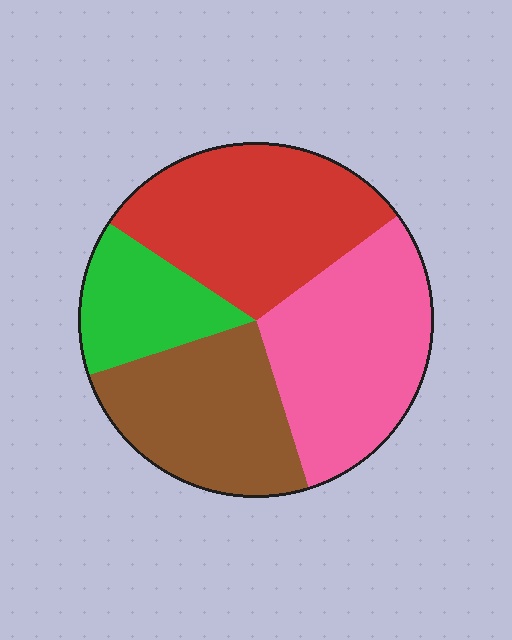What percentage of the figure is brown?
Brown takes up less than a quarter of the figure.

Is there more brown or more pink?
Pink.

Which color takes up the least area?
Green, at roughly 15%.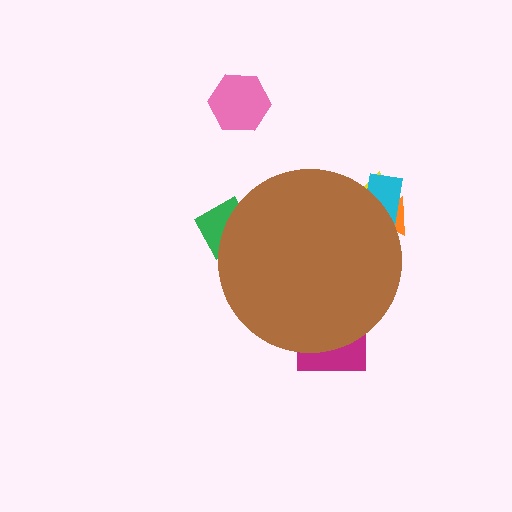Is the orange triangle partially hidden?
Yes, the orange triangle is partially hidden behind the brown circle.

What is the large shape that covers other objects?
A brown circle.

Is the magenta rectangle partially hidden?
Yes, the magenta rectangle is partially hidden behind the brown circle.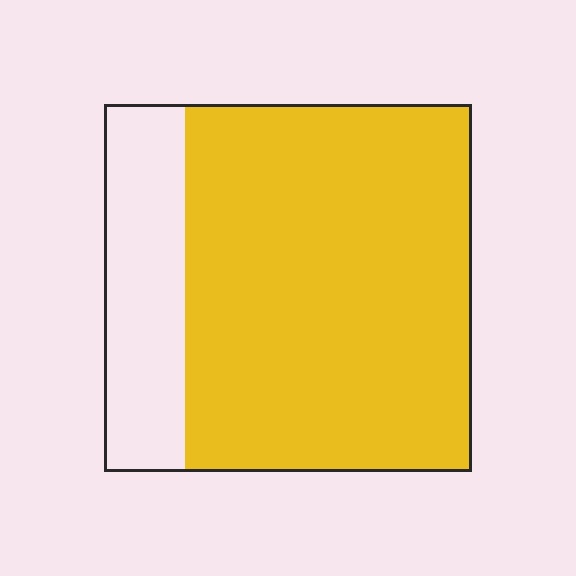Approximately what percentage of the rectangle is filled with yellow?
Approximately 80%.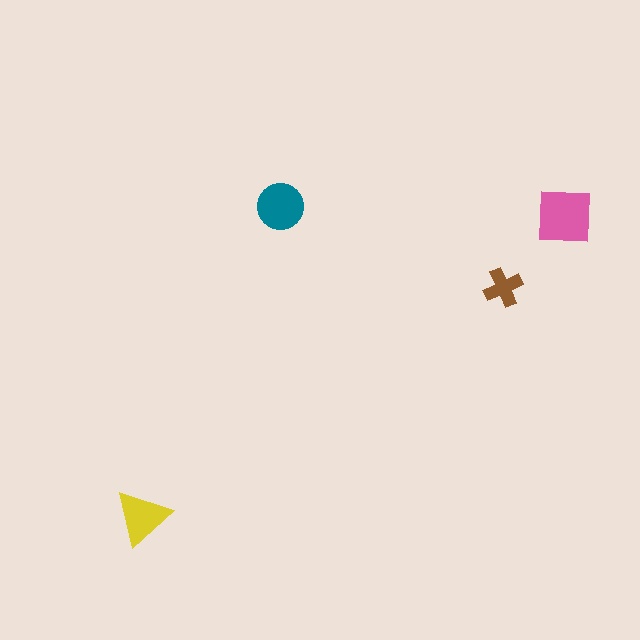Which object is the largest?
The pink square.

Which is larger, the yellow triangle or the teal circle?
The teal circle.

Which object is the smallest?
The brown cross.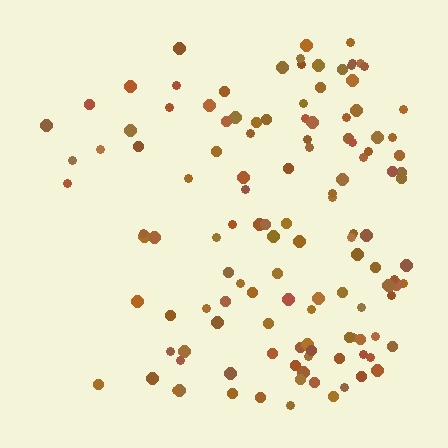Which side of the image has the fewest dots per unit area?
The left.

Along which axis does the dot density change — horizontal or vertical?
Horizontal.